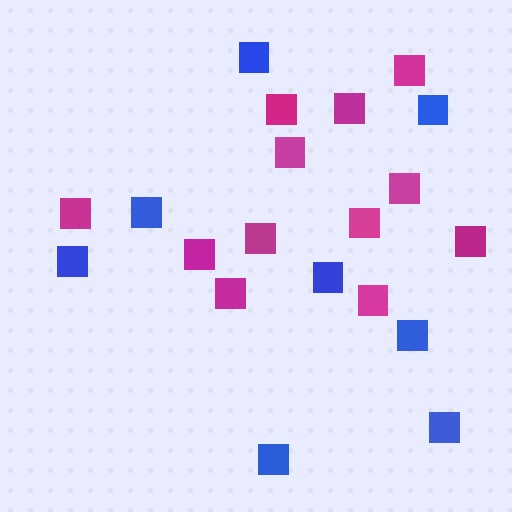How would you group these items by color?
There are 2 groups: one group of magenta squares (12) and one group of blue squares (8).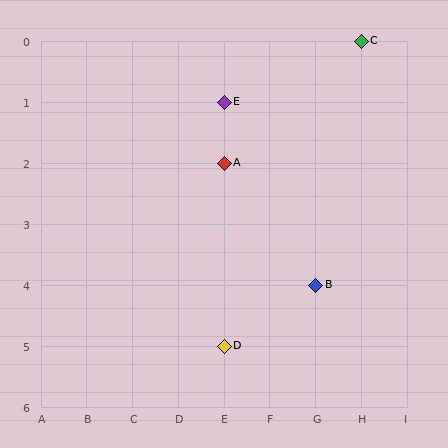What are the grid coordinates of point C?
Point C is at grid coordinates (H, 0).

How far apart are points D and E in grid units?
Points D and E are 4 rows apart.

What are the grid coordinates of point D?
Point D is at grid coordinates (E, 5).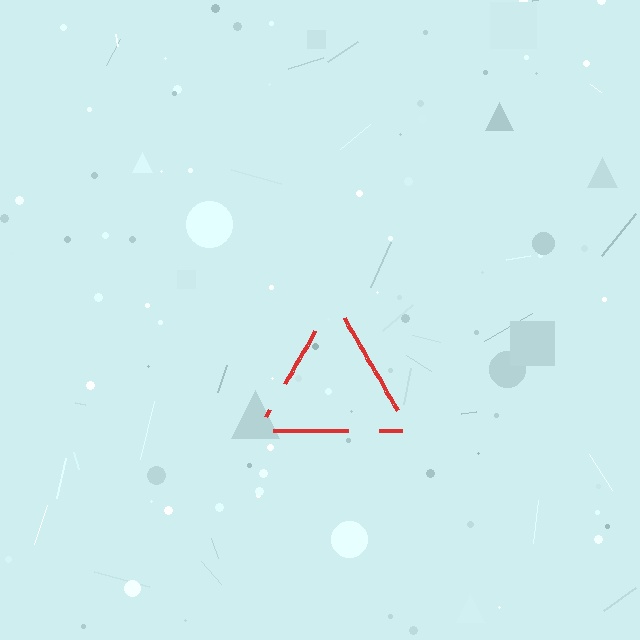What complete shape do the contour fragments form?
The contour fragments form a triangle.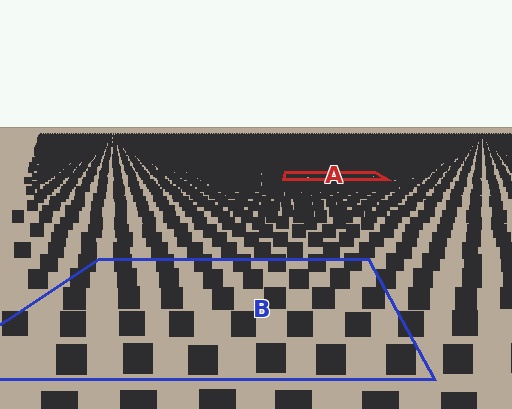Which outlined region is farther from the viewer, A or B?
Region A is farther from the viewer — the texture elements inside it appear smaller and more densely packed.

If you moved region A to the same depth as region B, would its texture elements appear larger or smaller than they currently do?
They would appear larger. At a closer depth, the same texture elements are projected at a bigger on-screen size.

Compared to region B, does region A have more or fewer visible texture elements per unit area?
Region A has more texture elements per unit area — they are packed more densely because it is farther away.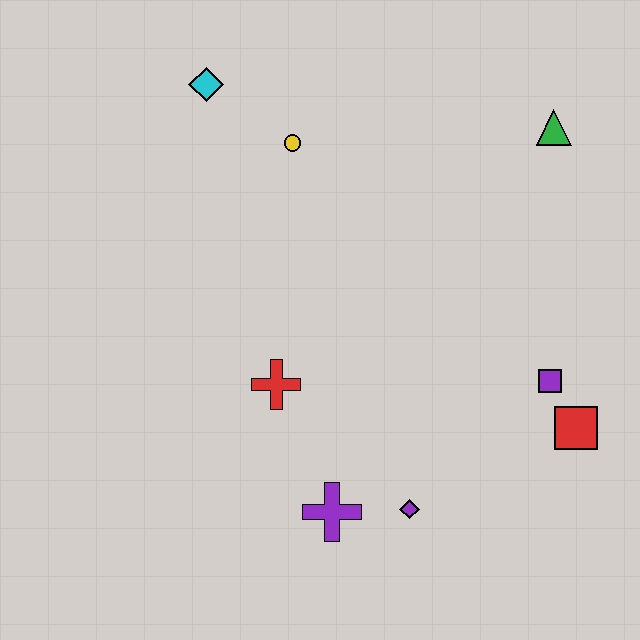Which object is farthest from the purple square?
The cyan diamond is farthest from the purple square.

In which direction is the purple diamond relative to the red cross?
The purple diamond is to the right of the red cross.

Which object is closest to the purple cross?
The purple diamond is closest to the purple cross.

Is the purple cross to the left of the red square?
Yes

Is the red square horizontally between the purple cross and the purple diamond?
No